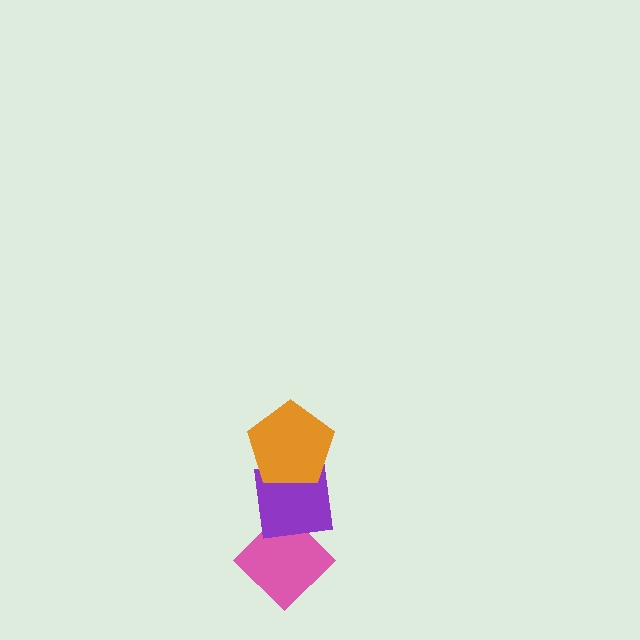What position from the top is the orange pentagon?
The orange pentagon is 1st from the top.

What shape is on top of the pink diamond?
The purple square is on top of the pink diamond.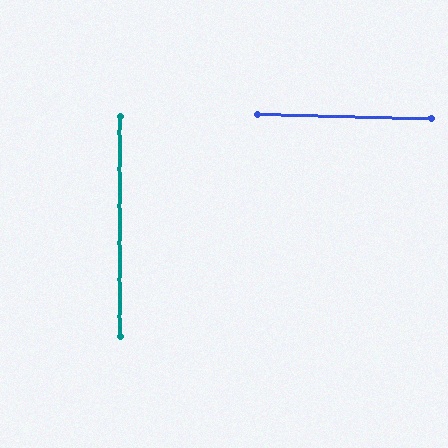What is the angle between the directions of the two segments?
Approximately 89 degrees.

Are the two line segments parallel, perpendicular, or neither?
Perpendicular — they meet at approximately 89°.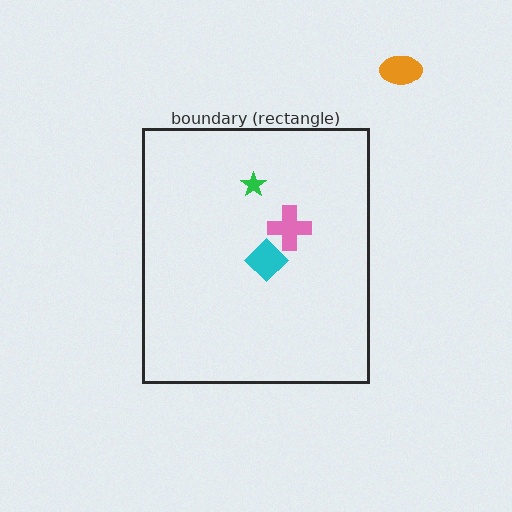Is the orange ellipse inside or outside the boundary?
Outside.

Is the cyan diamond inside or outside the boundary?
Inside.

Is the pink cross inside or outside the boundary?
Inside.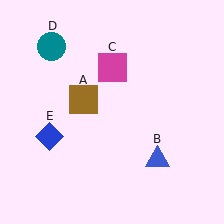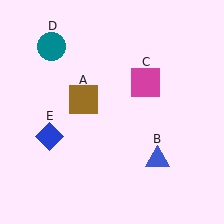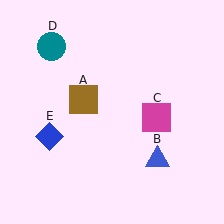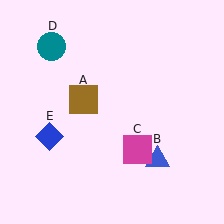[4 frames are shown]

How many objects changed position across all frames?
1 object changed position: magenta square (object C).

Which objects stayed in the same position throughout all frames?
Brown square (object A) and blue triangle (object B) and teal circle (object D) and blue diamond (object E) remained stationary.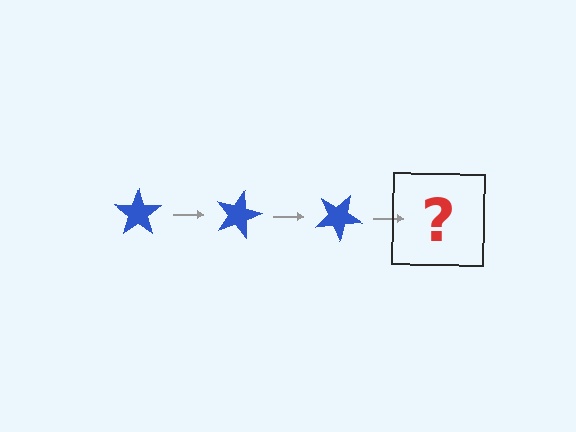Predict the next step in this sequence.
The next step is a blue star rotated 45 degrees.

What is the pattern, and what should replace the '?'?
The pattern is that the star rotates 15 degrees each step. The '?' should be a blue star rotated 45 degrees.